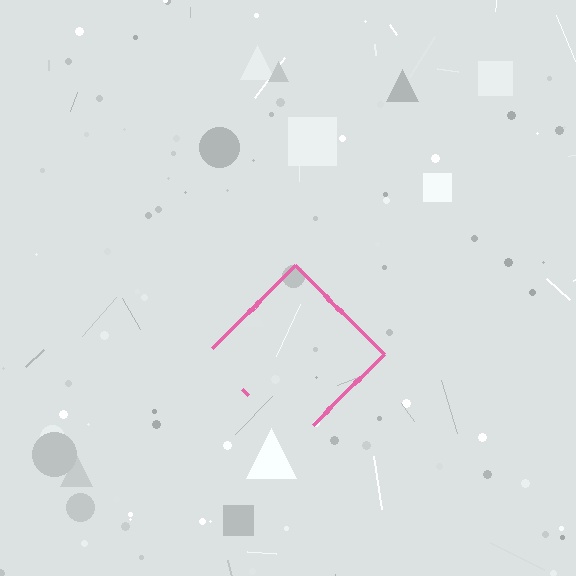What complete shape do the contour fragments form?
The contour fragments form a diamond.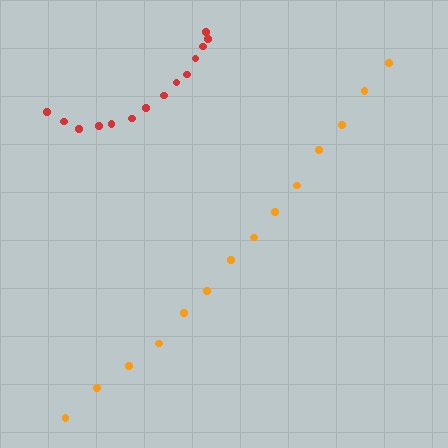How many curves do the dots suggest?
There are 2 distinct paths.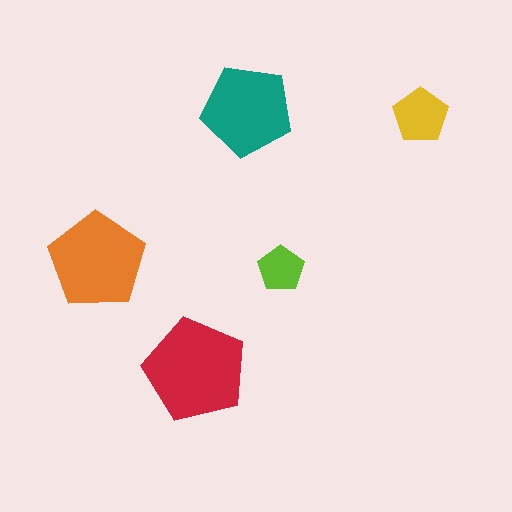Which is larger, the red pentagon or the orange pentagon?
The red one.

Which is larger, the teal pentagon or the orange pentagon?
The orange one.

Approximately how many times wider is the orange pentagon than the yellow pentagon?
About 2 times wider.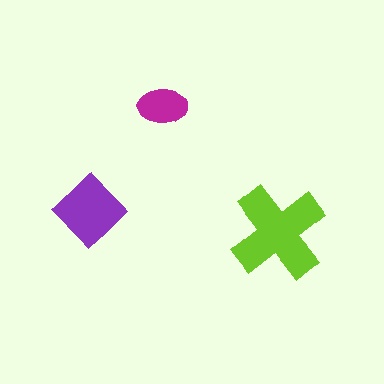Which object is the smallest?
The magenta ellipse.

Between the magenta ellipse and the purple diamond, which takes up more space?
The purple diamond.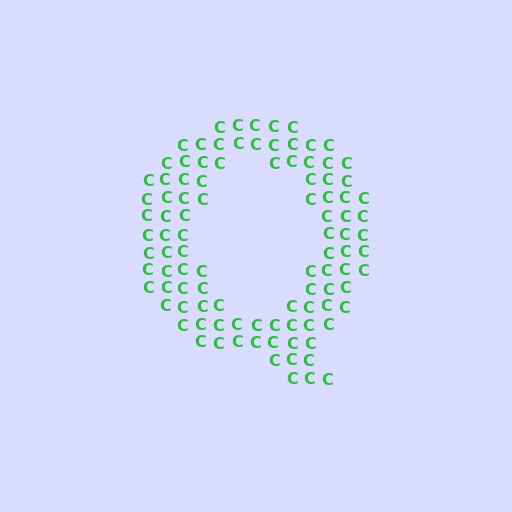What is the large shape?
The large shape is the letter Q.